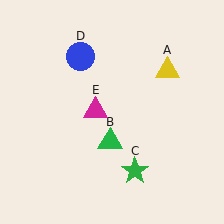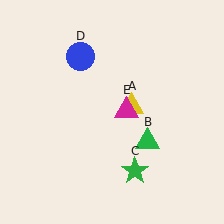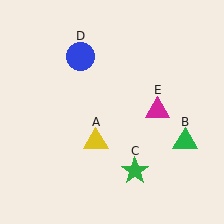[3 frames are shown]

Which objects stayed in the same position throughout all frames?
Green star (object C) and blue circle (object D) remained stationary.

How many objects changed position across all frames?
3 objects changed position: yellow triangle (object A), green triangle (object B), magenta triangle (object E).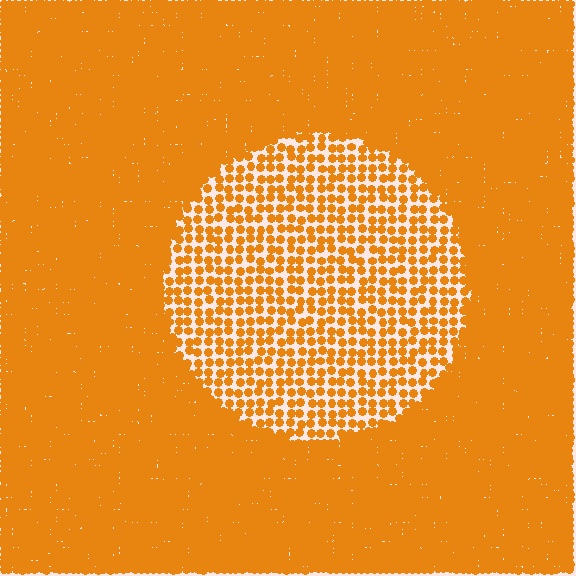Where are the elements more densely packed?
The elements are more densely packed outside the circle boundary.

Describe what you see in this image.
The image contains small orange elements arranged at two different densities. A circle-shaped region is visible where the elements are less densely packed than the surrounding area.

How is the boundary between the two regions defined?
The boundary is defined by a change in element density (approximately 2.6x ratio). All elements are the same color, size, and shape.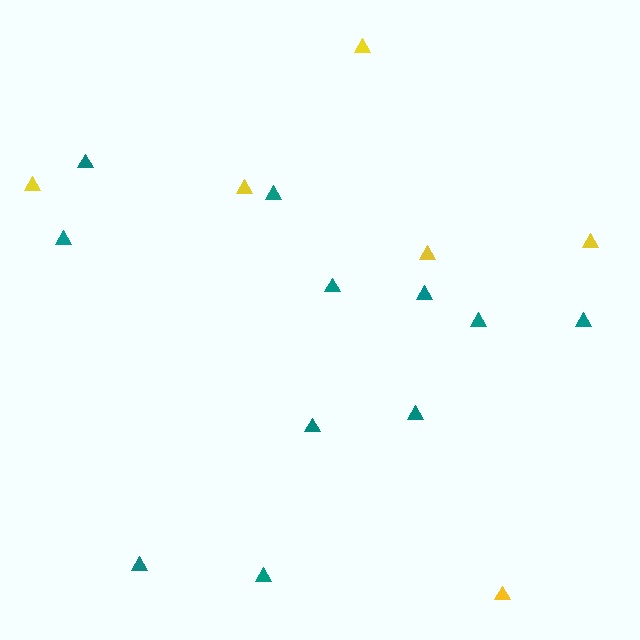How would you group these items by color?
There are 2 groups: one group of yellow triangles (6) and one group of teal triangles (11).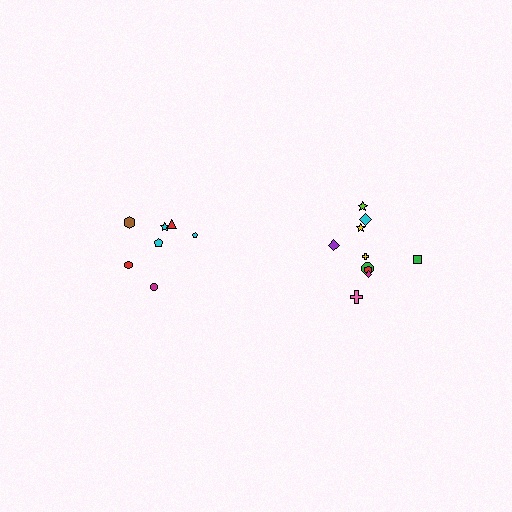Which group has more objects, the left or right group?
The right group.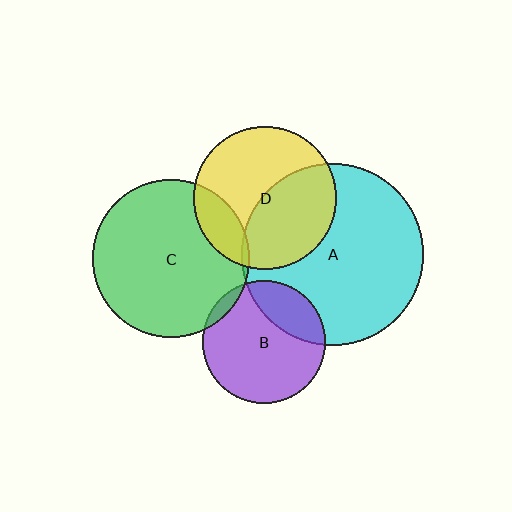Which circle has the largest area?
Circle A (cyan).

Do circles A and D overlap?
Yes.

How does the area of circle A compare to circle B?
Approximately 2.2 times.